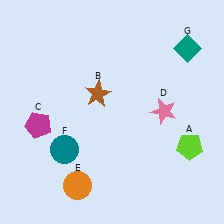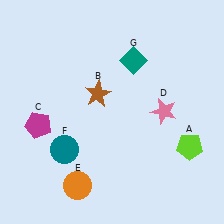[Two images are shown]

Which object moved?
The teal diamond (G) moved left.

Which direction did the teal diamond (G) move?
The teal diamond (G) moved left.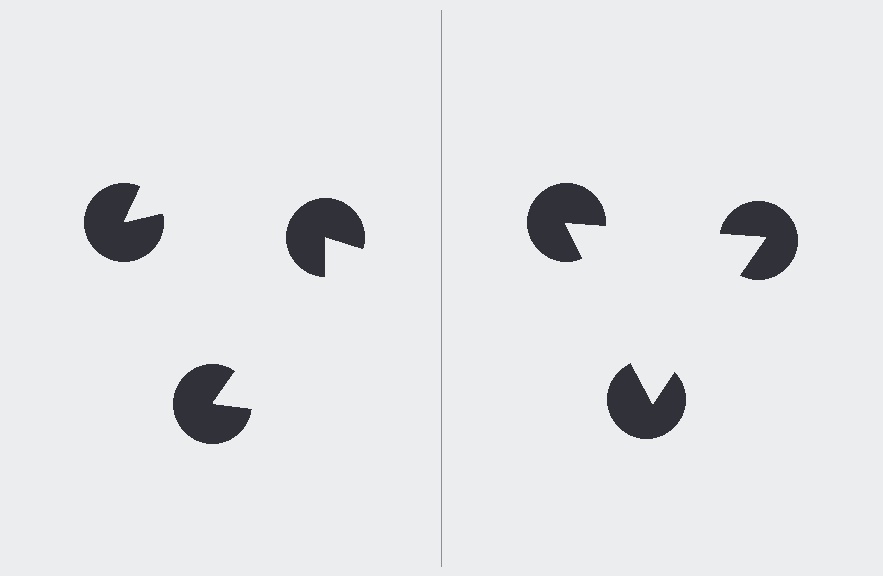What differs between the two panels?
The pac-man discs are positioned identically on both sides; only the wedge orientations differ. On the right they align to a triangle; on the left they are misaligned.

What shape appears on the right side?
An illusory triangle.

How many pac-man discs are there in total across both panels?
6 — 3 on each side.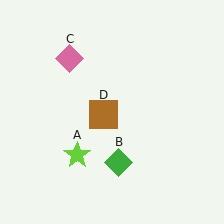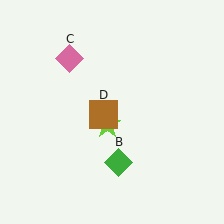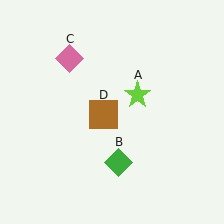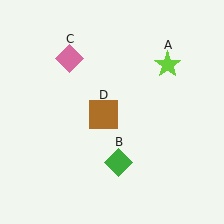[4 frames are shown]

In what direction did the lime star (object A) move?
The lime star (object A) moved up and to the right.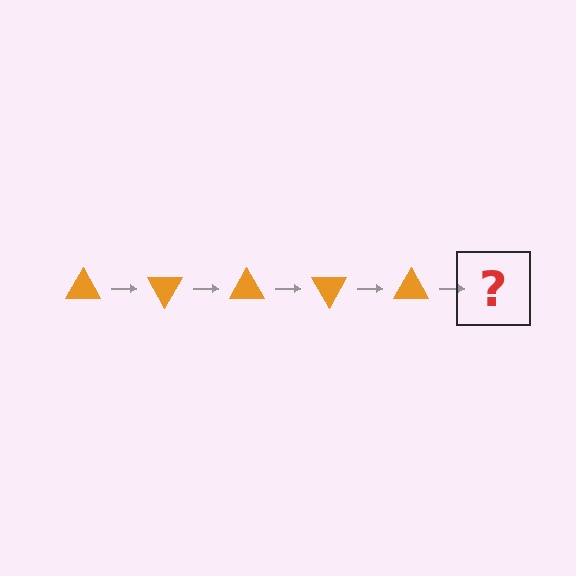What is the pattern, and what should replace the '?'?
The pattern is that the triangle rotates 60 degrees each step. The '?' should be an orange triangle rotated 300 degrees.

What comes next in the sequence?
The next element should be an orange triangle rotated 300 degrees.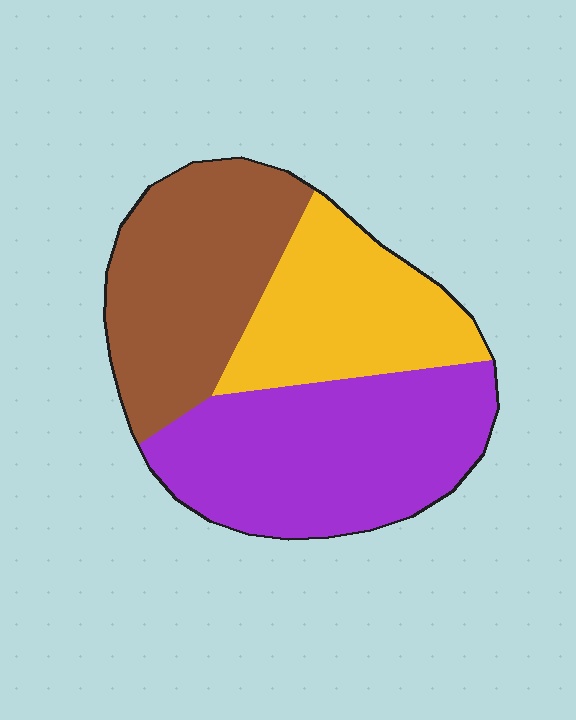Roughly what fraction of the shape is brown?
Brown covers roughly 35% of the shape.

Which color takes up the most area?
Purple, at roughly 40%.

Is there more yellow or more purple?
Purple.